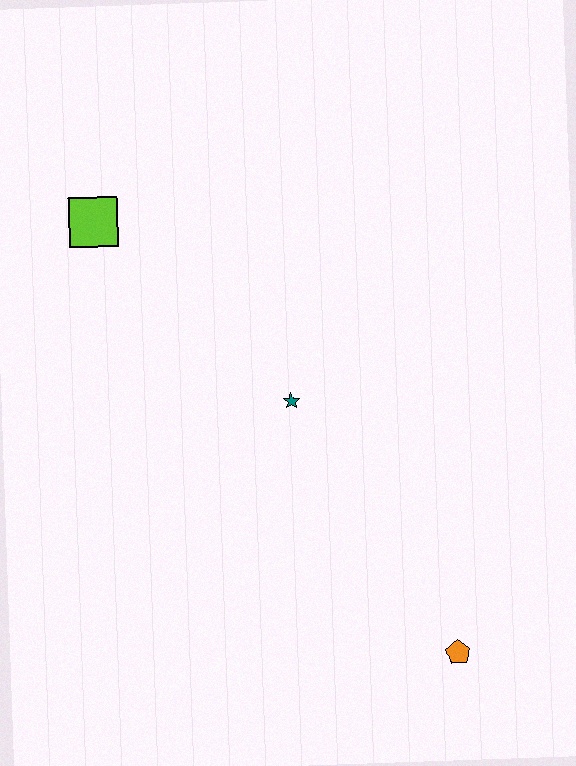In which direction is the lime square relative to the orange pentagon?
The lime square is above the orange pentagon.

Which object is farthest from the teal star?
The orange pentagon is farthest from the teal star.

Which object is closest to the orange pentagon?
The teal star is closest to the orange pentagon.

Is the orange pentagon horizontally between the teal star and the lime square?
No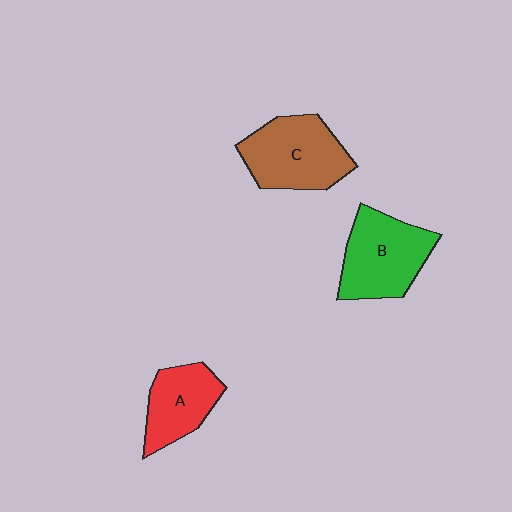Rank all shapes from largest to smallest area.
From largest to smallest: C (brown), B (green), A (red).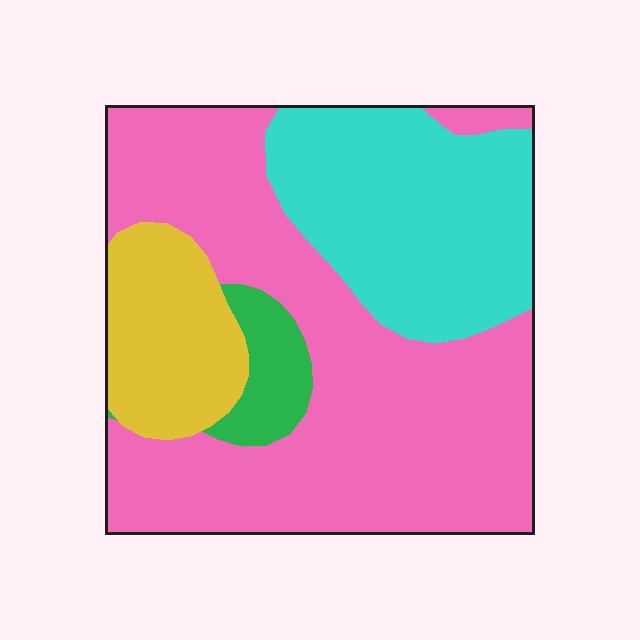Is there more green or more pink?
Pink.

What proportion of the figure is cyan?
Cyan takes up about one quarter (1/4) of the figure.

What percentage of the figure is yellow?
Yellow covers roughly 15% of the figure.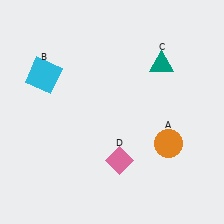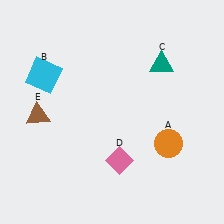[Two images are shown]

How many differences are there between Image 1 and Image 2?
There is 1 difference between the two images.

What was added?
A brown triangle (E) was added in Image 2.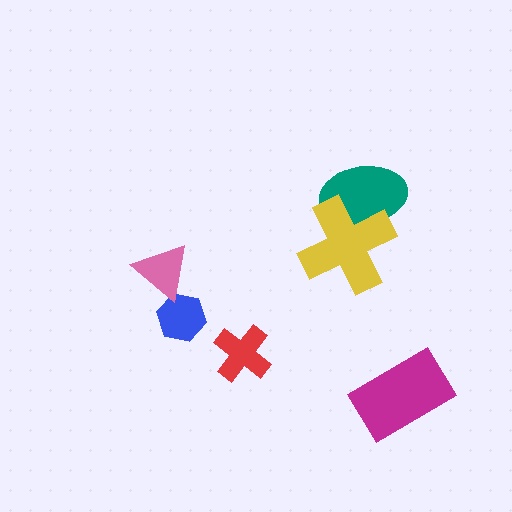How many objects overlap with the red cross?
0 objects overlap with the red cross.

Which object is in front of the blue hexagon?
The pink triangle is in front of the blue hexagon.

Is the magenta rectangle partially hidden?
No, no other shape covers it.